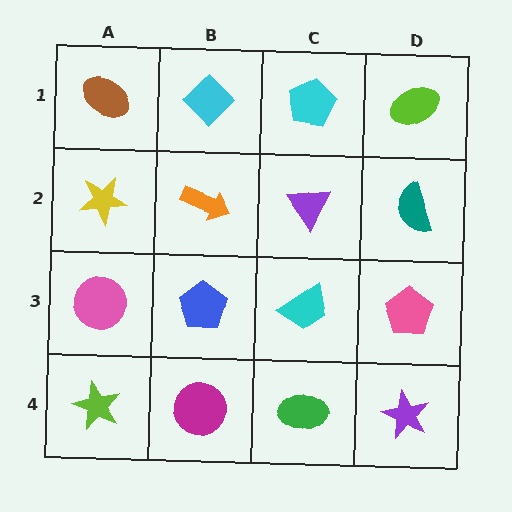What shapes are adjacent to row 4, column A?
A pink circle (row 3, column A), a magenta circle (row 4, column B).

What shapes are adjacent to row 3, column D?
A teal semicircle (row 2, column D), a purple star (row 4, column D), a cyan trapezoid (row 3, column C).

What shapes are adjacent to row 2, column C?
A cyan pentagon (row 1, column C), a cyan trapezoid (row 3, column C), an orange arrow (row 2, column B), a teal semicircle (row 2, column D).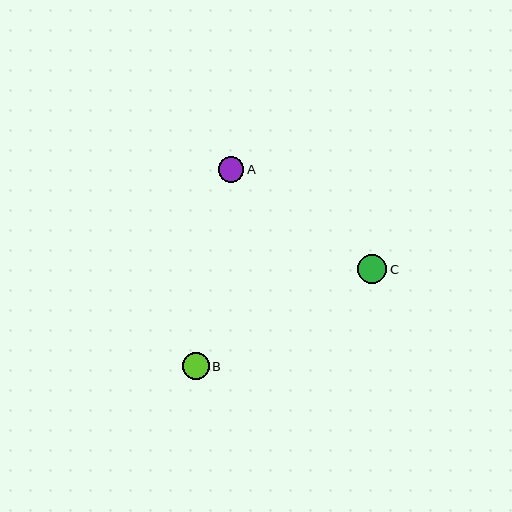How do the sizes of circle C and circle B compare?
Circle C and circle B are approximately the same size.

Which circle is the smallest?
Circle A is the smallest with a size of approximately 26 pixels.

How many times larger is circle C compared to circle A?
Circle C is approximately 1.1 times the size of circle A.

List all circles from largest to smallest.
From largest to smallest: C, B, A.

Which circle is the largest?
Circle C is the largest with a size of approximately 29 pixels.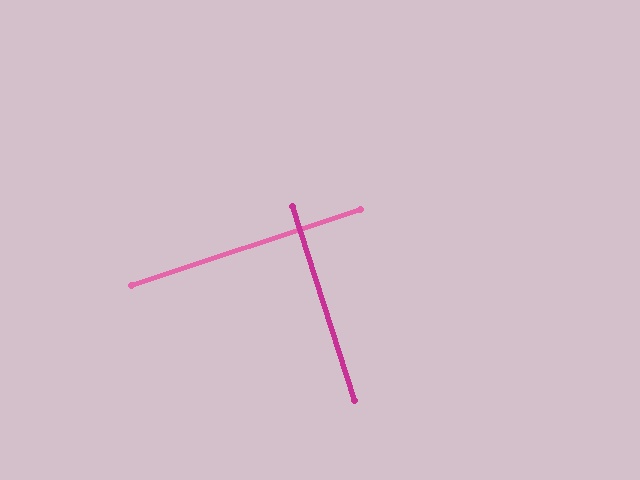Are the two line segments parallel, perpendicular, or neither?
Perpendicular — they meet at approximately 89°.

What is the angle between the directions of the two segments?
Approximately 89 degrees.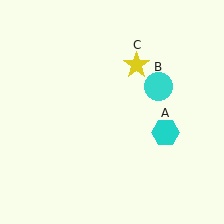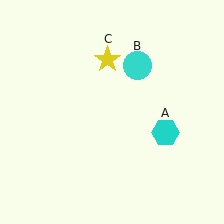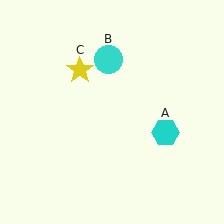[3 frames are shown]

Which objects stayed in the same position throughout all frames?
Cyan hexagon (object A) remained stationary.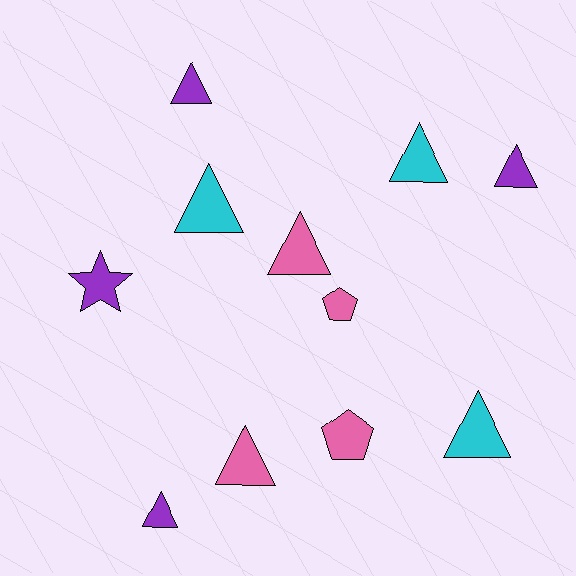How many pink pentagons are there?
There are 2 pink pentagons.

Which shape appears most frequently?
Triangle, with 8 objects.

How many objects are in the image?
There are 11 objects.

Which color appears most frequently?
Pink, with 4 objects.